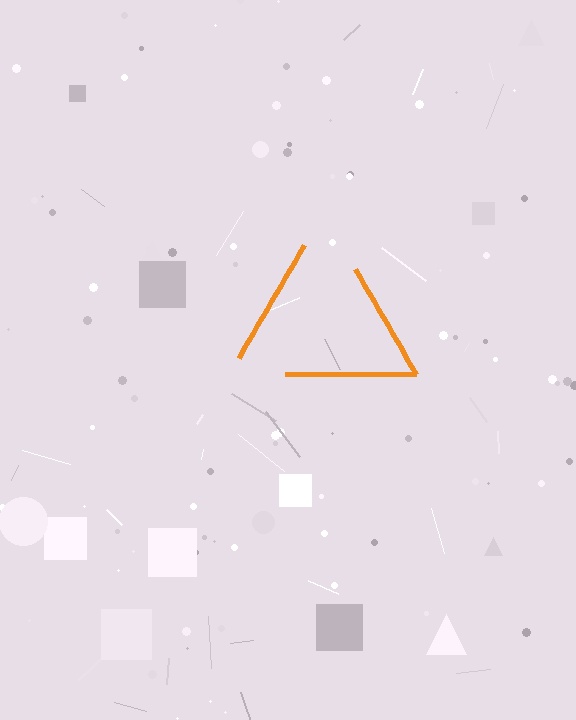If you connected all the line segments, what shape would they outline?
They would outline a triangle.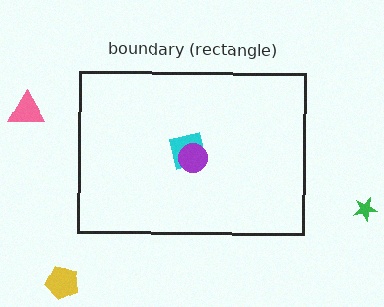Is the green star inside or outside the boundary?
Outside.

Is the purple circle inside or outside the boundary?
Inside.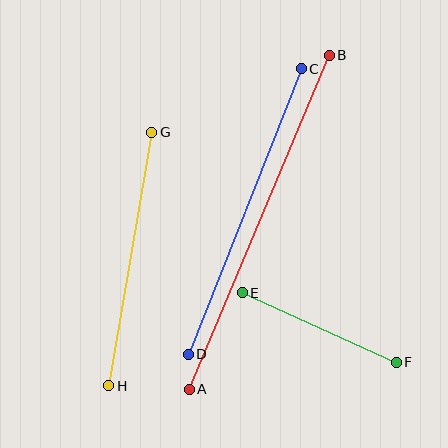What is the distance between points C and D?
The distance is approximately 307 pixels.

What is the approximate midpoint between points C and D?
The midpoint is at approximately (245, 211) pixels.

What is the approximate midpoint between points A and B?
The midpoint is at approximately (259, 222) pixels.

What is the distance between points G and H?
The distance is approximately 257 pixels.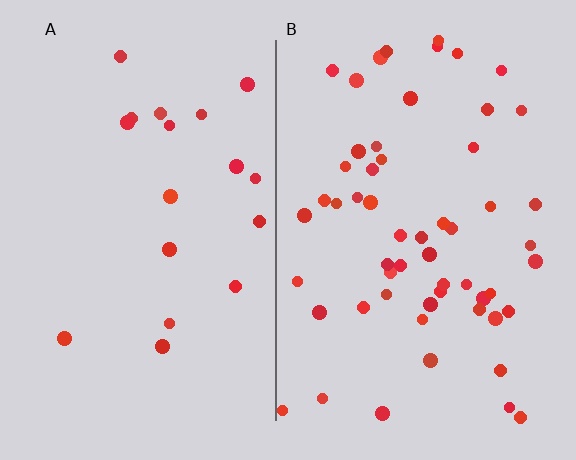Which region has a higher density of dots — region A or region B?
B (the right).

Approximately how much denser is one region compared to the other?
Approximately 3.1× — region B over region A.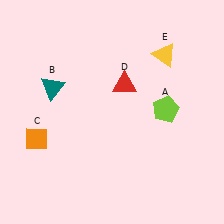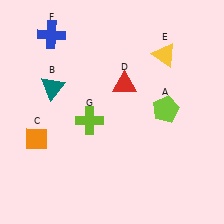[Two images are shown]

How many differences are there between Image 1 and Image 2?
There are 2 differences between the two images.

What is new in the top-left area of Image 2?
A blue cross (F) was added in the top-left area of Image 2.